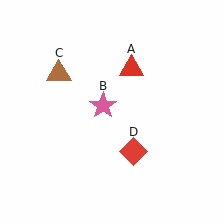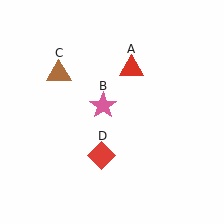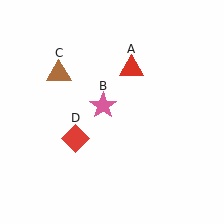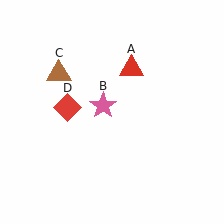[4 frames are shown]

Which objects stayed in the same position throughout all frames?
Red triangle (object A) and pink star (object B) and brown triangle (object C) remained stationary.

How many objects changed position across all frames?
1 object changed position: red diamond (object D).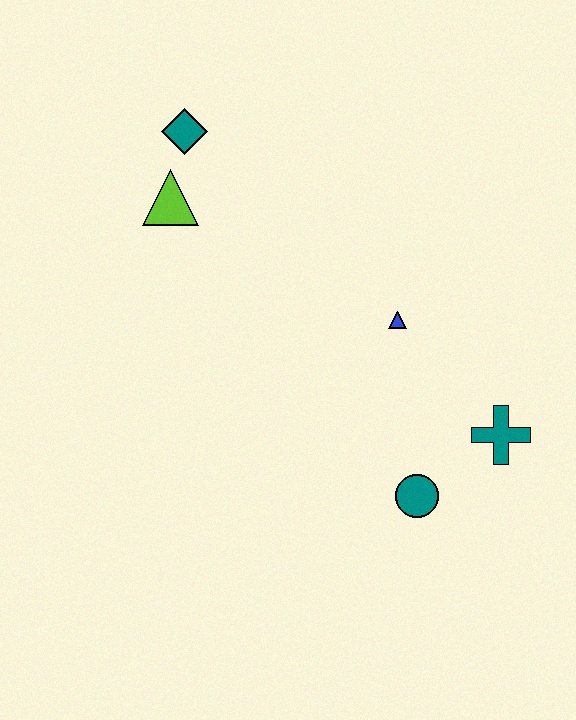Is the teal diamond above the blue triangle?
Yes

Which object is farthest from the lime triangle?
The teal cross is farthest from the lime triangle.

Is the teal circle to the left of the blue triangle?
No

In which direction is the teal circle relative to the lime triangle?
The teal circle is below the lime triangle.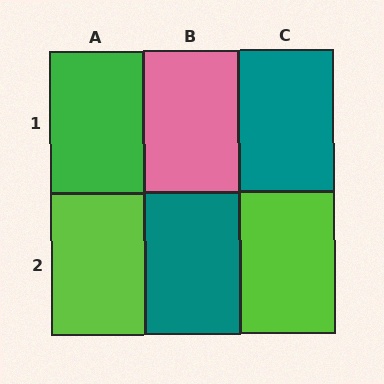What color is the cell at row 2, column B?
Teal.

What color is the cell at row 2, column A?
Lime.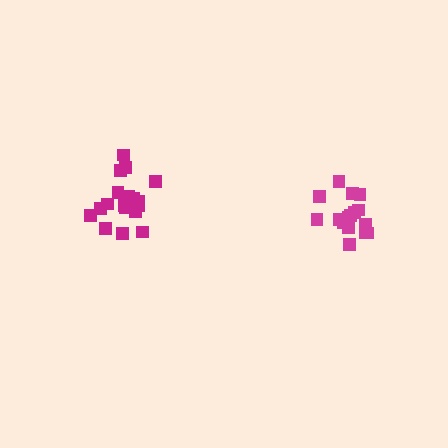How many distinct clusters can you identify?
There are 2 distinct clusters.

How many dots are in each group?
Group 1: 20 dots, Group 2: 20 dots (40 total).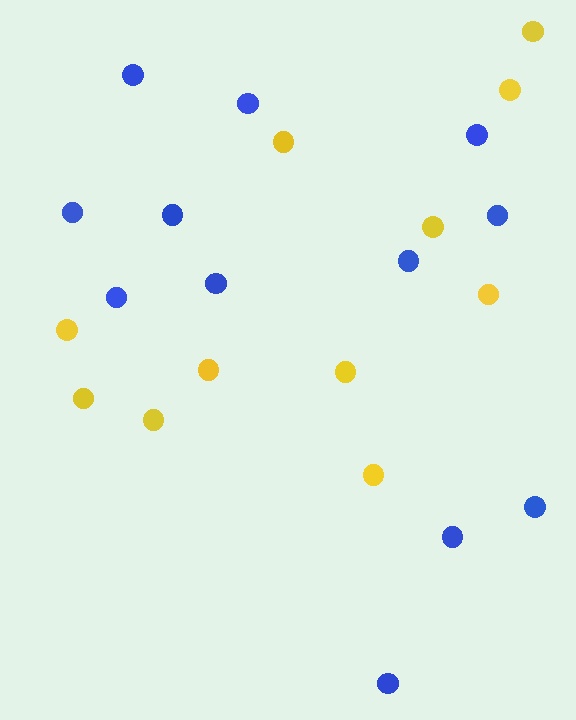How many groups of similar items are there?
There are 2 groups: one group of blue circles (12) and one group of yellow circles (11).